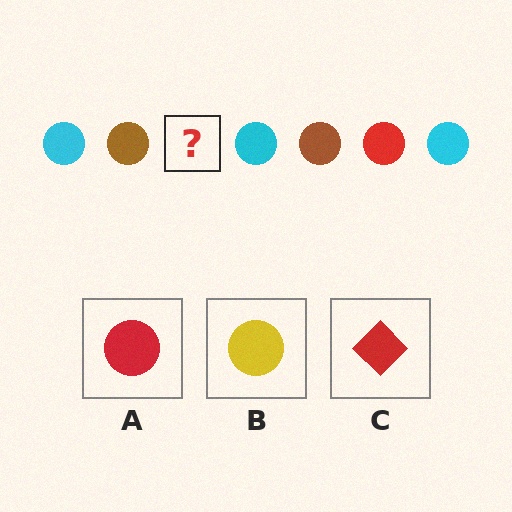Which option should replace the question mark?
Option A.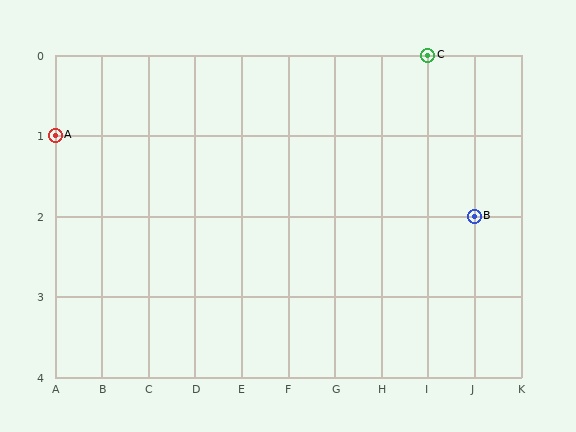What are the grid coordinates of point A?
Point A is at grid coordinates (A, 1).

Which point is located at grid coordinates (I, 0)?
Point C is at (I, 0).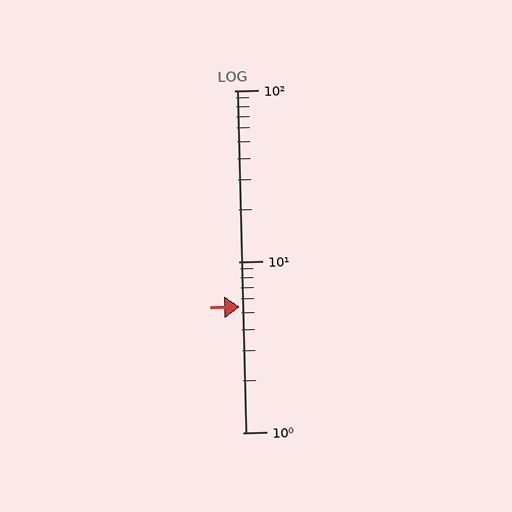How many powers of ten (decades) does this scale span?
The scale spans 2 decades, from 1 to 100.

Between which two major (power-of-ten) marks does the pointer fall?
The pointer is between 1 and 10.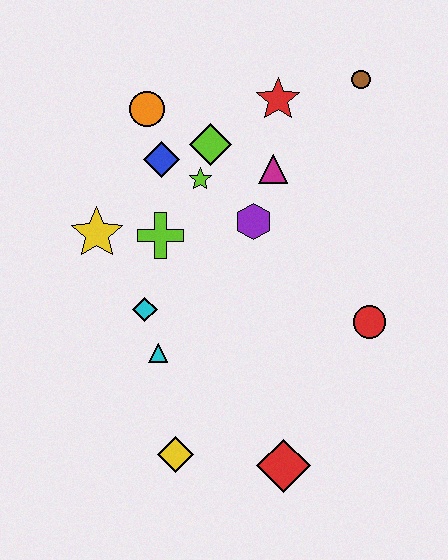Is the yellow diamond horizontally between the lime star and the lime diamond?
No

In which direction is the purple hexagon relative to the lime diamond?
The purple hexagon is below the lime diamond.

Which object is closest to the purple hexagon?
The magenta triangle is closest to the purple hexagon.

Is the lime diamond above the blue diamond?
Yes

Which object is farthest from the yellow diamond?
The brown circle is farthest from the yellow diamond.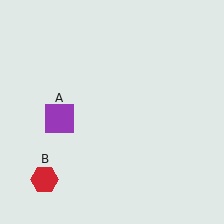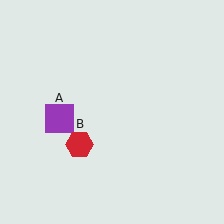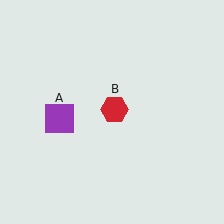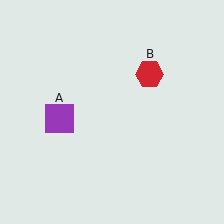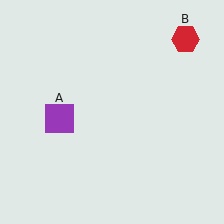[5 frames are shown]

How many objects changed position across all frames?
1 object changed position: red hexagon (object B).